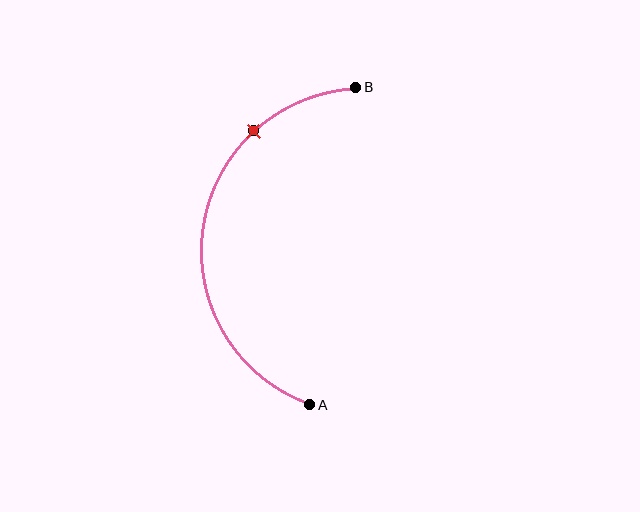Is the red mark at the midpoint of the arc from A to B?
No. The red mark lies on the arc but is closer to endpoint B. The arc midpoint would be at the point on the curve equidistant along the arc from both A and B.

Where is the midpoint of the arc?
The arc midpoint is the point on the curve farthest from the straight line joining A and B. It sits to the left of that line.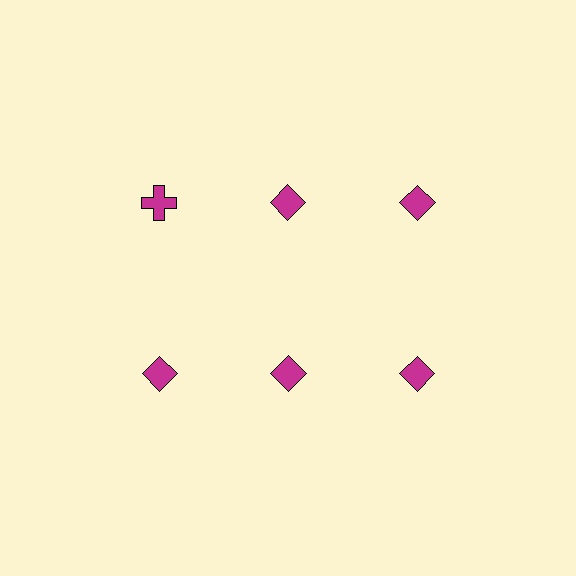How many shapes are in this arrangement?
There are 6 shapes arranged in a grid pattern.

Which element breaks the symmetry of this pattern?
The magenta cross in the top row, leftmost column breaks the symmetry. All other shapes are magenta diamonds.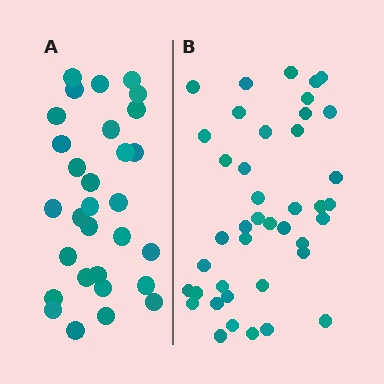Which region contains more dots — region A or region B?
Region B (the right region) has more dots.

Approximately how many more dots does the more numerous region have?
Region B has roughly 12 or so more dots than region A.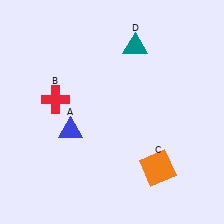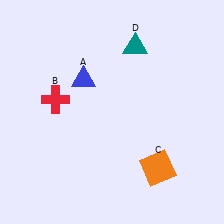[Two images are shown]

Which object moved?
The blue triangle (A) moved up.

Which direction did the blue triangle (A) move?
The blue triangle (A) moved up.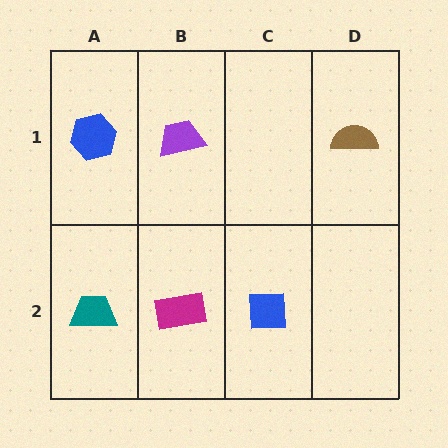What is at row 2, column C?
A blue square.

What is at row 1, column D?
A brown semicircle.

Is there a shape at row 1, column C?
No, that cell is empty.